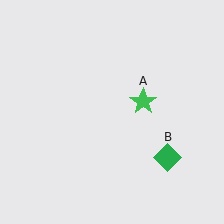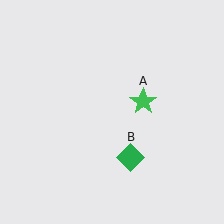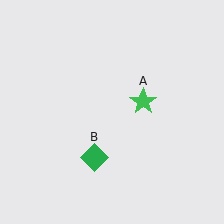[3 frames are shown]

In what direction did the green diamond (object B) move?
The green diamond (object B) moved left.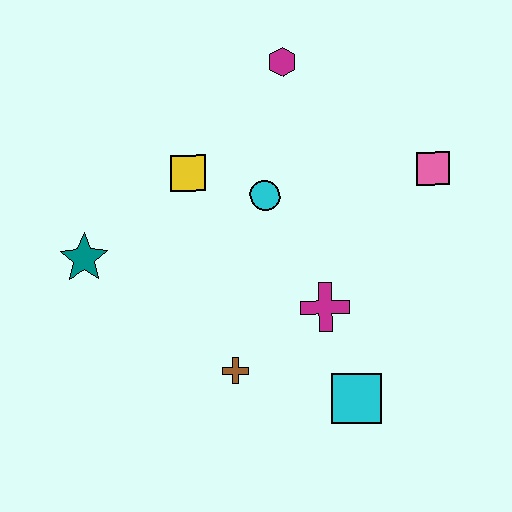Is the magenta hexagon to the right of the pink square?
No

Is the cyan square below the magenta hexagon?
Yes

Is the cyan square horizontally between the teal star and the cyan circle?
No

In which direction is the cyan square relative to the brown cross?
The cyan square is to the right of the brown cross.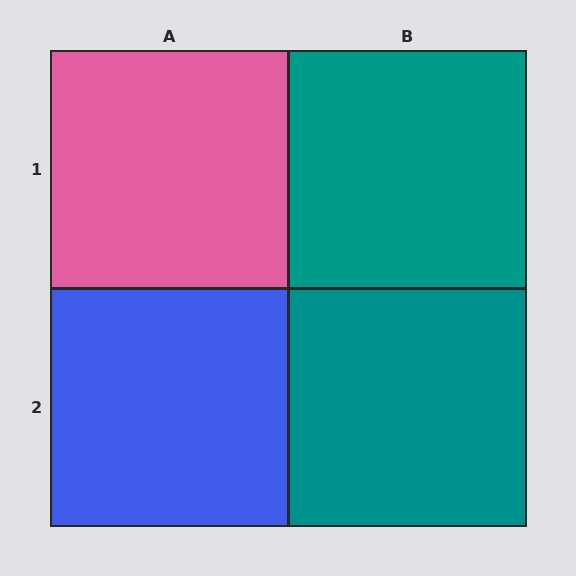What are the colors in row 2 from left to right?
Blue, teal.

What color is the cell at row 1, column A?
Pink.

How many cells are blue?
1 cell is blue.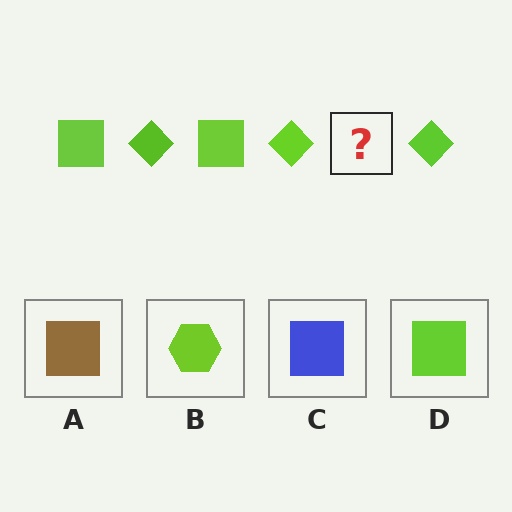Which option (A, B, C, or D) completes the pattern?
D.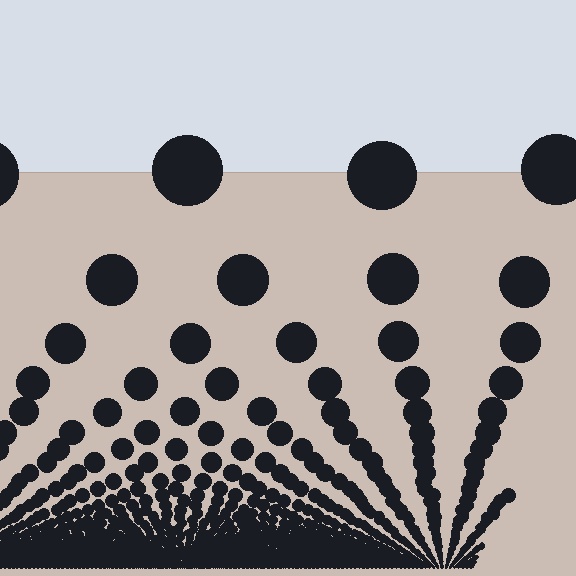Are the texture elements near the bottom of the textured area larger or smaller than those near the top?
Smaller. The gradient is inverted — elements near the bottom are smaller and denser.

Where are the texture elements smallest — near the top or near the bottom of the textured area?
Near the bottom.